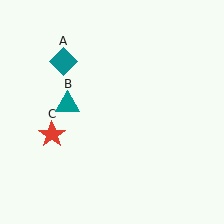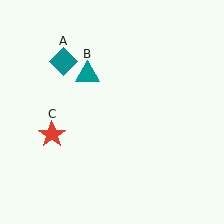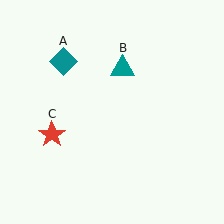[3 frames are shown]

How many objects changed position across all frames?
1 object changed position: teal triangle (object B).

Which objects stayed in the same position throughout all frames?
Teal diamond (object A) and red star (object C) remained stationary.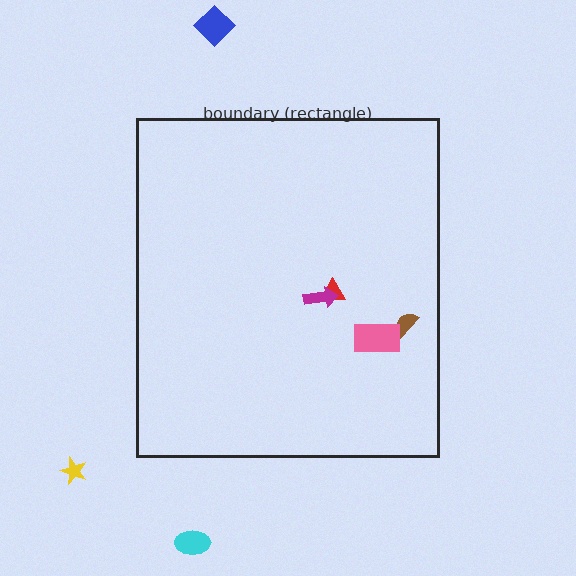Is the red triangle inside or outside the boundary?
Inside.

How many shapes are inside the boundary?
4 inside, 3 outside.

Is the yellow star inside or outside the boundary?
Outside.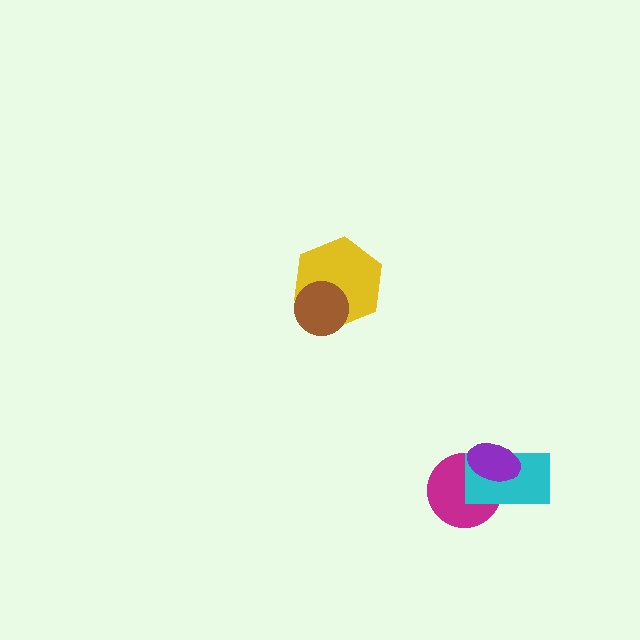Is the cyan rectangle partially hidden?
Yes, it is partially covered by another shape.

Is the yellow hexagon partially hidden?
Yes, it is partially covered by another shape.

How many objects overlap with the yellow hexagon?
1 object overlaps with the yellow hexagon.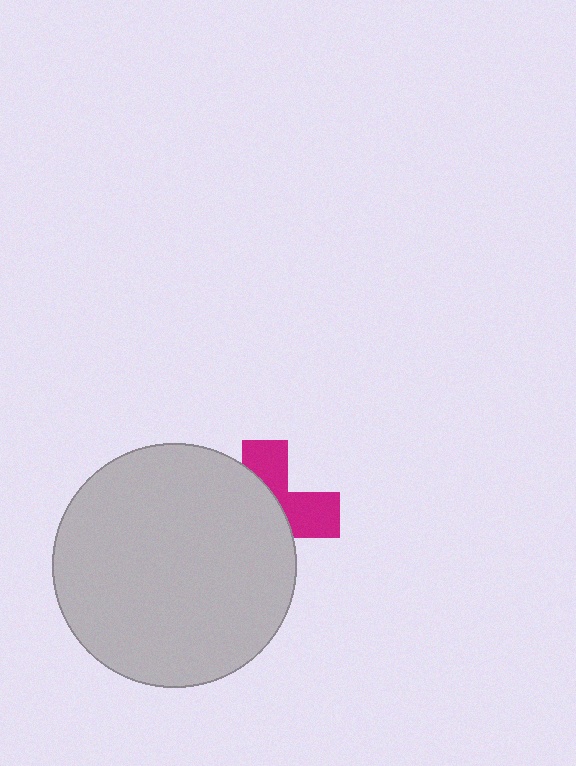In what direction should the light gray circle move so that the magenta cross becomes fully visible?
The light gray circle should move left. That is the shortest direction to clear the overlap and leave the magenta cross fully visible.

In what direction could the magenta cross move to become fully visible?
The magenta cross could move right. That would shift it out from behind the light gray circle entirely.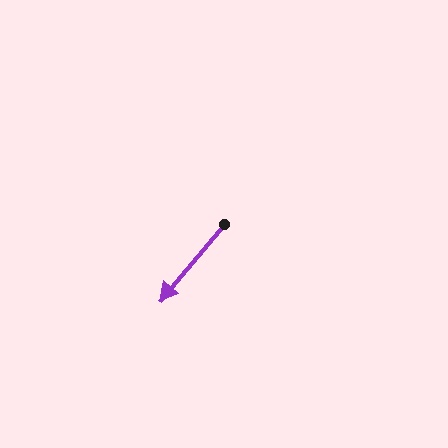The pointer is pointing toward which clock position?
Roughly 7 o'clock.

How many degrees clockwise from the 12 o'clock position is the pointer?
Approximately 220 degrees.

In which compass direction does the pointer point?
Southwest.